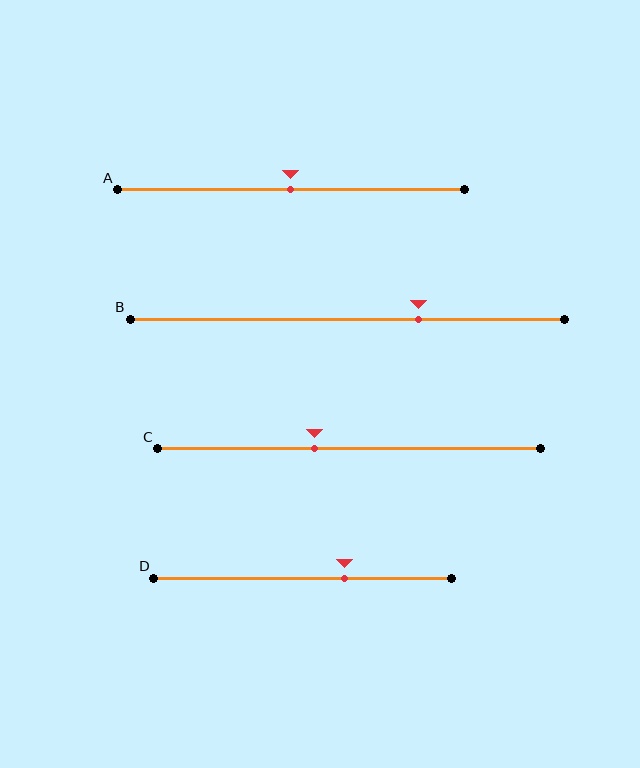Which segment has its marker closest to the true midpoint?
Segment A has its marker closest to the true midpoint.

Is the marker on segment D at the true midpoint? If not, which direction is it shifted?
No, the marker on segment D is shifted to the right by about 14% of the segment length.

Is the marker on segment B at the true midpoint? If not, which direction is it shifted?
No, the marker on segment B is shifted to the right by about 17% of the segment length.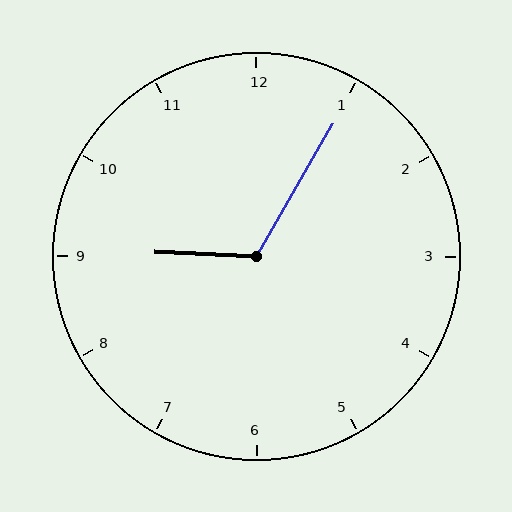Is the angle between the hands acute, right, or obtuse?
It is obtuse.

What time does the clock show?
9:05.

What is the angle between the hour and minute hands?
Approximately 118 degrees.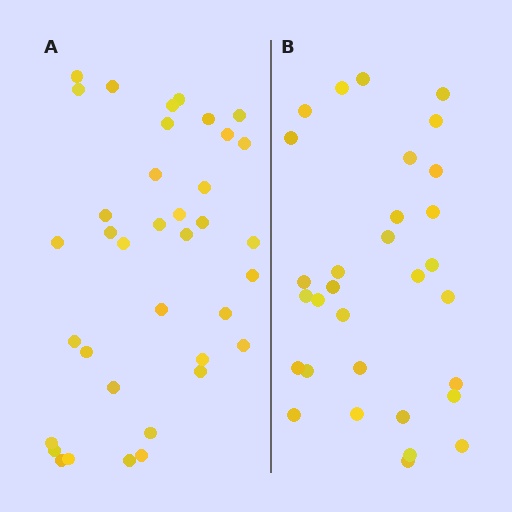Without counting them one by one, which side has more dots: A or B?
Region A (the left region) has more dots.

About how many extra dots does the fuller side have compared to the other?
Region A has about 6 more dots than region B.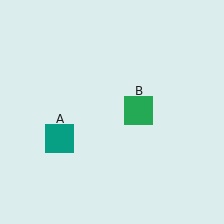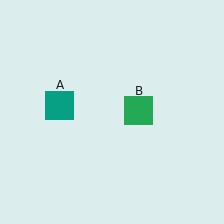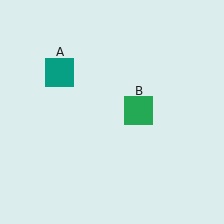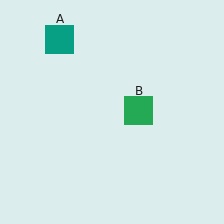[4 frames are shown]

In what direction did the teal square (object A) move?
The teal square (object A) moved up.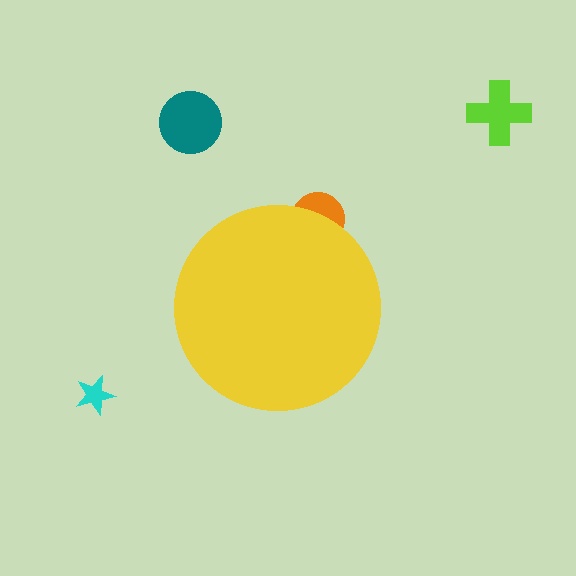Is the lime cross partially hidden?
No, the lime cross is fully visible.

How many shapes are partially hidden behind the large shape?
1 shape is partially hidden.